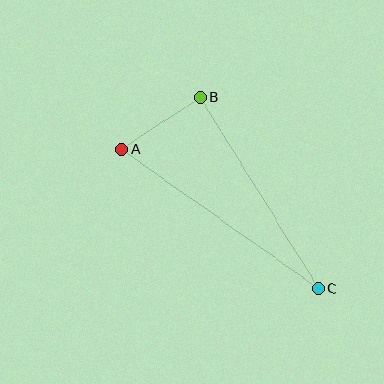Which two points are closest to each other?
Points A and B are closest to each other.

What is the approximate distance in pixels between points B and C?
The distance between B and C is approximately 225 pixels.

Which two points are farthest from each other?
Points A and C are farthest from each other.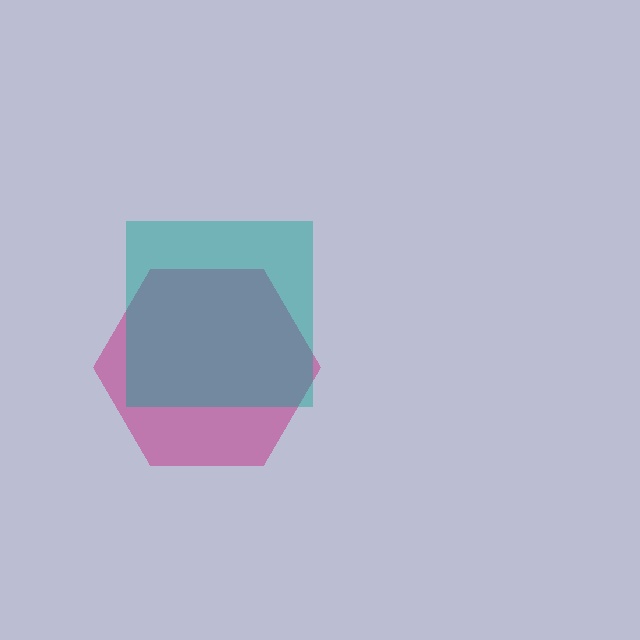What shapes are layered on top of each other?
The layered shapes are: a magenta hexagon, a teal square.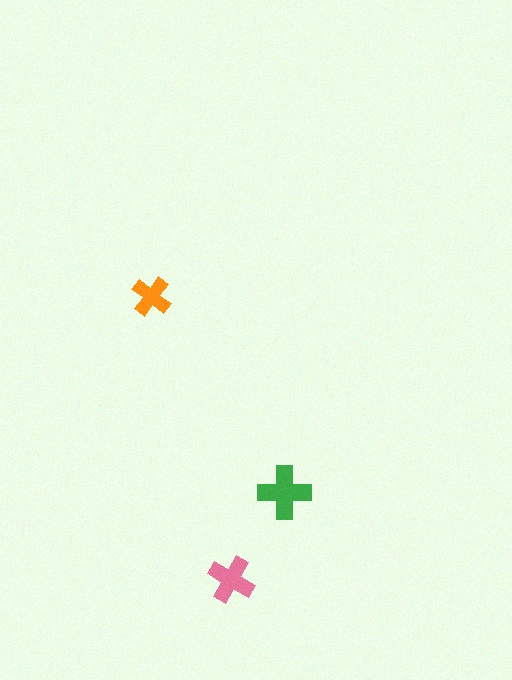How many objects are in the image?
There are 3 objects in the image.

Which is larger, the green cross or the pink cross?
The green one.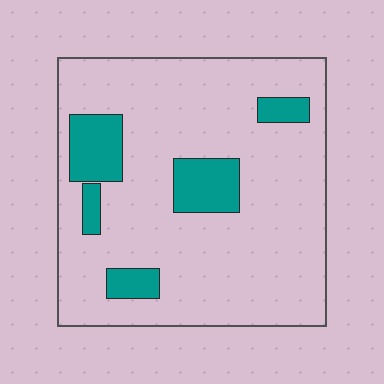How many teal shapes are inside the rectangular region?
5.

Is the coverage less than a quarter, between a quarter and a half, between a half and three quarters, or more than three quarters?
Less than a quarter.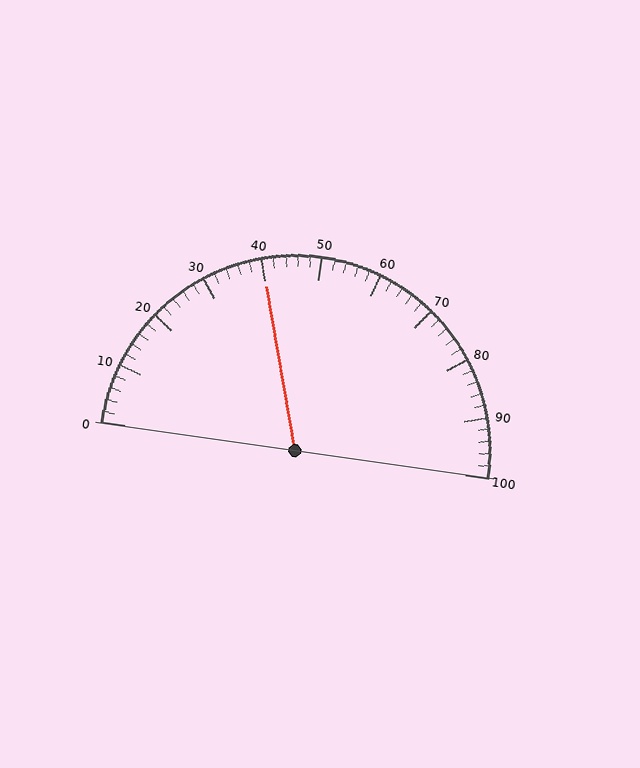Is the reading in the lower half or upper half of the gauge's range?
The reading is in the lower half of the range (0 to 100).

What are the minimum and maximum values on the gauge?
The gauge ranges from 0 to 100.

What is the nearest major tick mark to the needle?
The nearest major tick mark is 40.